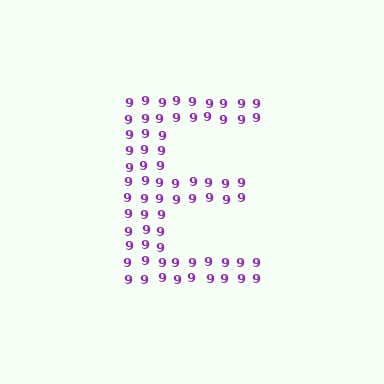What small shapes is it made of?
It is made of small digit 9's.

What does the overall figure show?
The overall figure shows the letter E.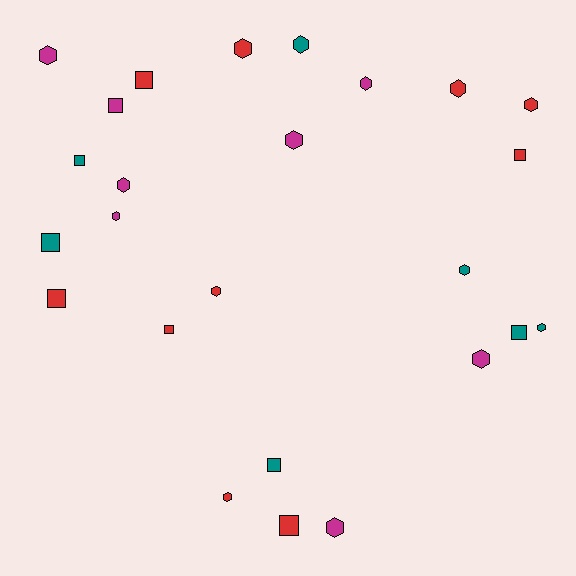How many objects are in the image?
There are 25 objects.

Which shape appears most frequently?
Hexagon, with 15 objects.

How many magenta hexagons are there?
There are 7 magenta hexagons.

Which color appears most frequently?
Red, with 10 objects.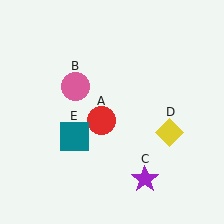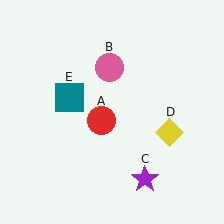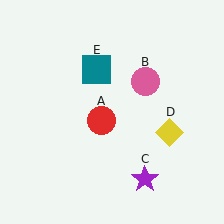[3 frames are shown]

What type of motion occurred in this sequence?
The pink circle (object B), teal square (object E) rotated clockwise around the center of the scene.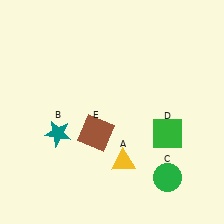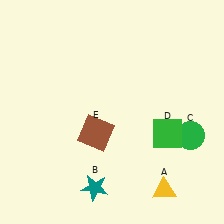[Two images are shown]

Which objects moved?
The objects that moved are: the yellow triangle (A), the teal star (B), the green circle (C).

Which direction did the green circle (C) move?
The green circle (C) moved up.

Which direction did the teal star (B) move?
The teal star (B) moved down.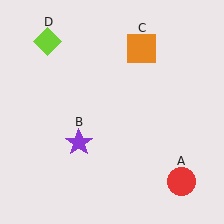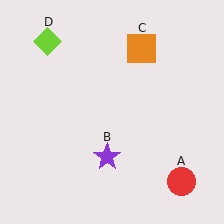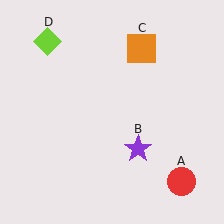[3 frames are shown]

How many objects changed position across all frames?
1 object changed position: purple star (object B).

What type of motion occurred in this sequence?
The purple star (object B) rotated counterclockwise around the center of the scene.